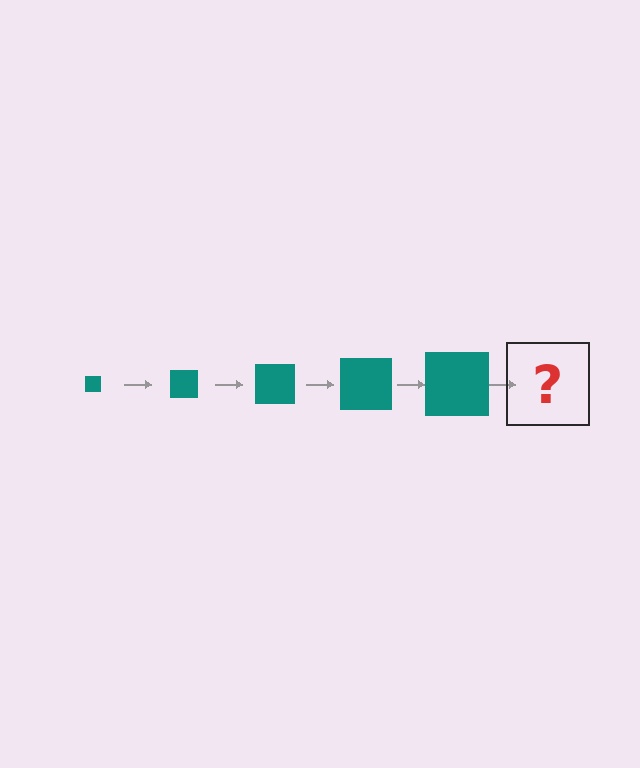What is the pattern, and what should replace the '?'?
The pattern is that the square gets progressively larger each step. The '?' should be a teal square, larger than the previous one.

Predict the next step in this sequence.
The next step is a teal square, larger than the previous one.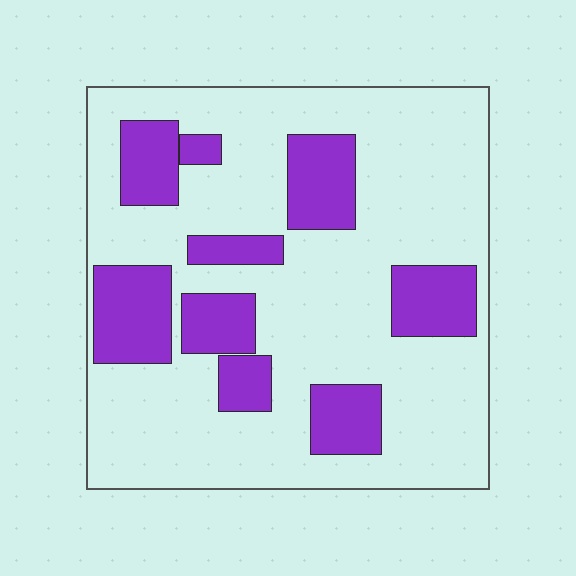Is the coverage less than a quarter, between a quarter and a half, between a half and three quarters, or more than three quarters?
Between a quarter and a half.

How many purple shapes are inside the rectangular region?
9.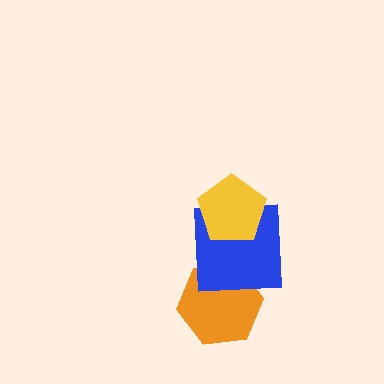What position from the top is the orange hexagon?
The orange hexagon is 3rd from the top.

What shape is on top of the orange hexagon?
The blue square is on top of the orange hexagon.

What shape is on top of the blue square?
The yellow pentagon is on top of the blue square.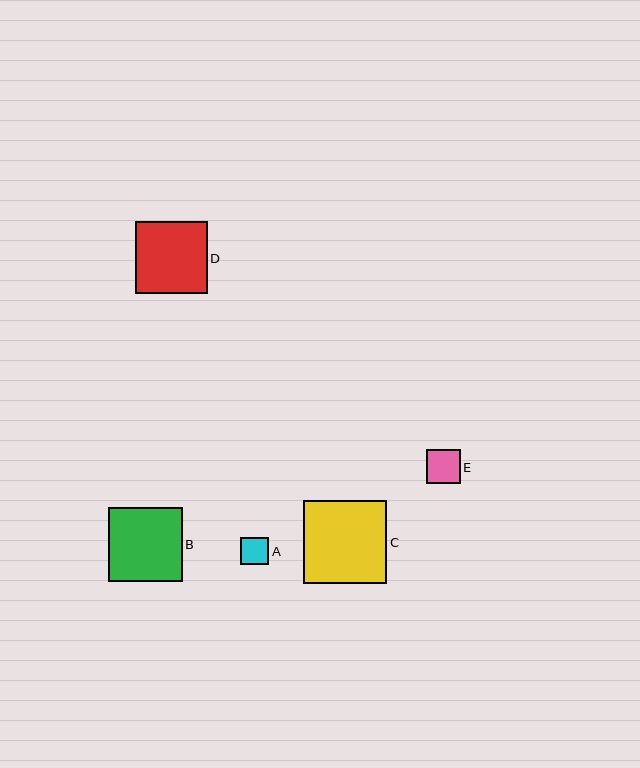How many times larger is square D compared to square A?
Square D is approximately 2.6 times the size of square A.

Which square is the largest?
Square C is the largest with a size of approximately 83 pixels.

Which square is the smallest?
Square A is the smallest with a size of approximately 28 pixels.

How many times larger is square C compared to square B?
Square C is approximately 1.1 times the size of square B.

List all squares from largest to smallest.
From largest to smallest: C, B, D, E, A.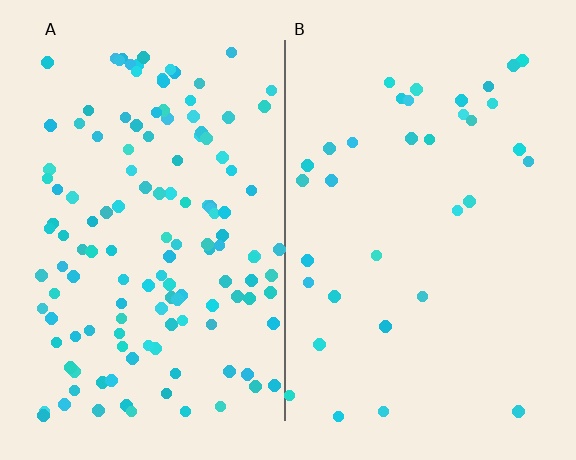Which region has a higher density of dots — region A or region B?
A (the left).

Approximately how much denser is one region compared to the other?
Approximately 3.9× — region A over region B.